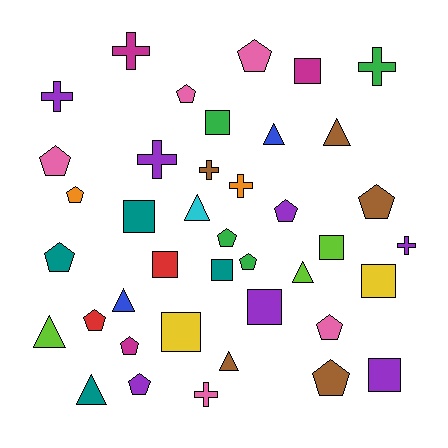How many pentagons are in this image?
There are 14 pentagons.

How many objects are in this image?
There are 40 objects.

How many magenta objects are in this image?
There are 3 magenta objects.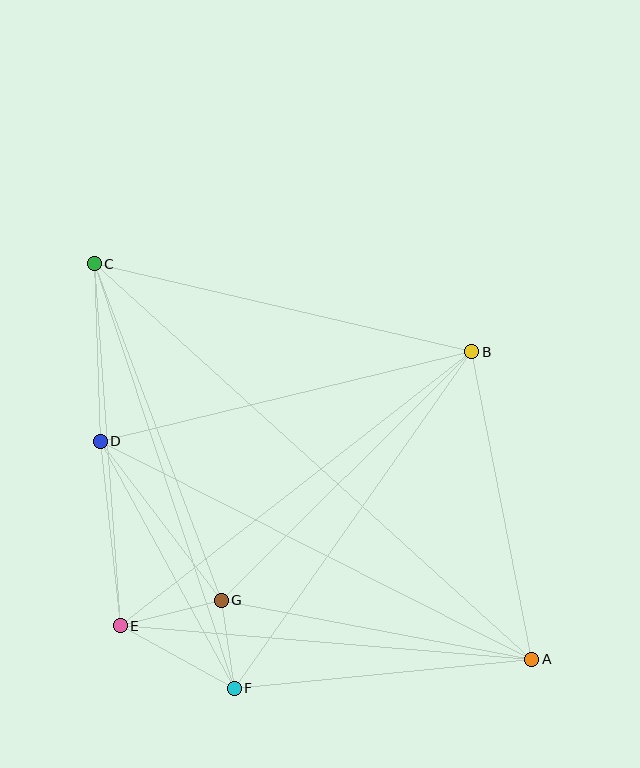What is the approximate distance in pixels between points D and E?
The distance between D and E is approximately 186 pixels.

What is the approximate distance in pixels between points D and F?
The distance between D and F is approximately 281 pixels.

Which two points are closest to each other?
Points F and G are closest to each other.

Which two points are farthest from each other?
Points A and C are farthest from each other.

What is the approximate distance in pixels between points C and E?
The distance between C and E is approximately 363 pixels.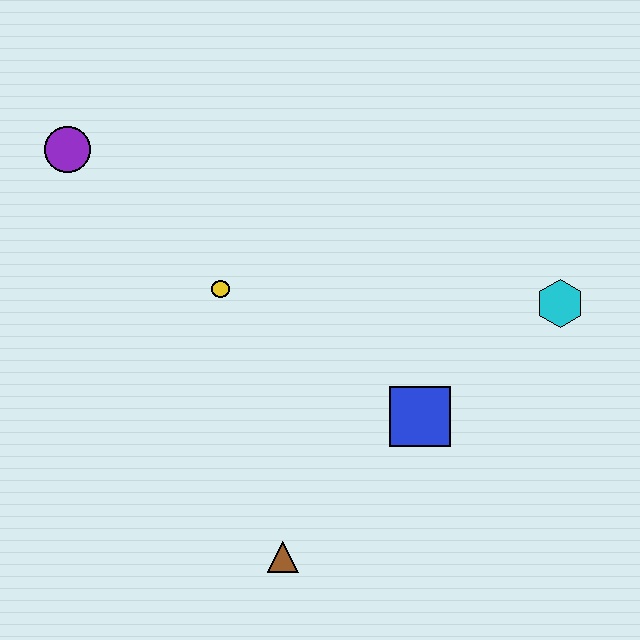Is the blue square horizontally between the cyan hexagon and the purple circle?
Yes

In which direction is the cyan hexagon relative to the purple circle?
The cyan hexagon is to the right of the purple circle.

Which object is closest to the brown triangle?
The blue square is closest to the brown triangle.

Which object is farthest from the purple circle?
The cyan hexagon is farthest from the purple circle.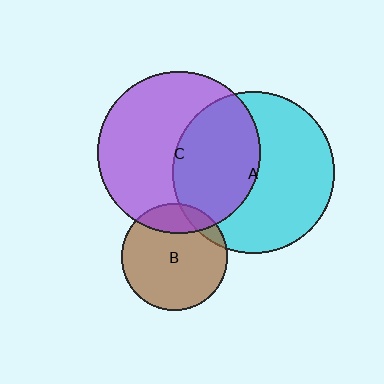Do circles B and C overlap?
Yes.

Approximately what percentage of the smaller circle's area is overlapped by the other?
Approximately 20%.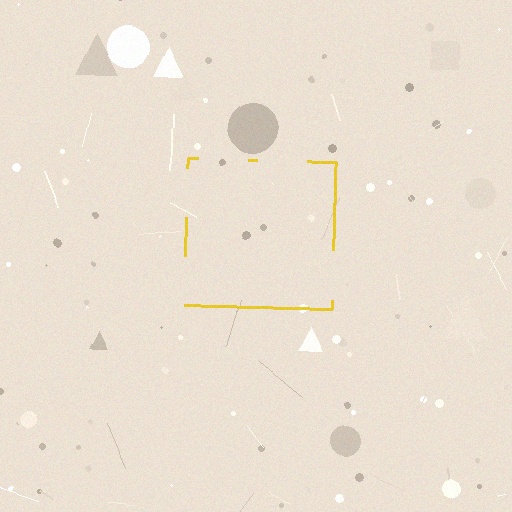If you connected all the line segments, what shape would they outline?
They would outline a square.